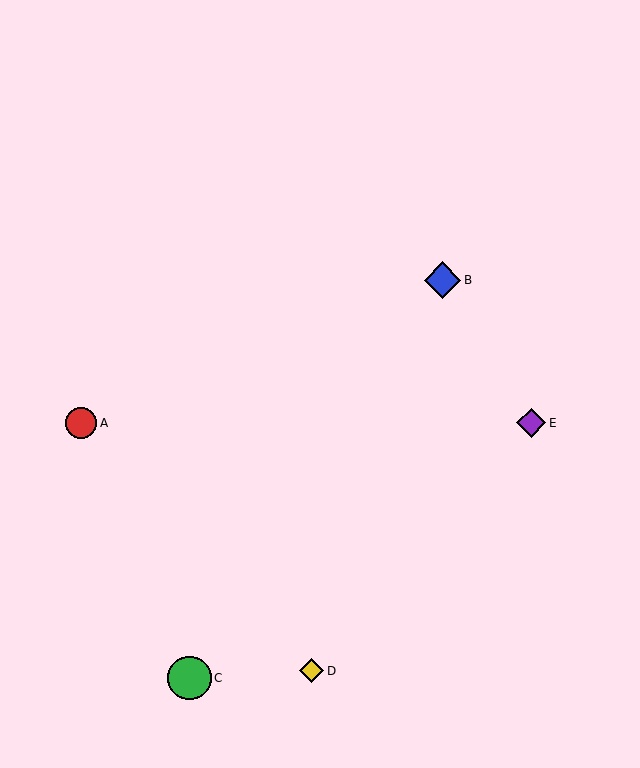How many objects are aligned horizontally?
2 objects (A, E) are aligned horizontally.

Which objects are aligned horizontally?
Objects A, E are aligned horizontally.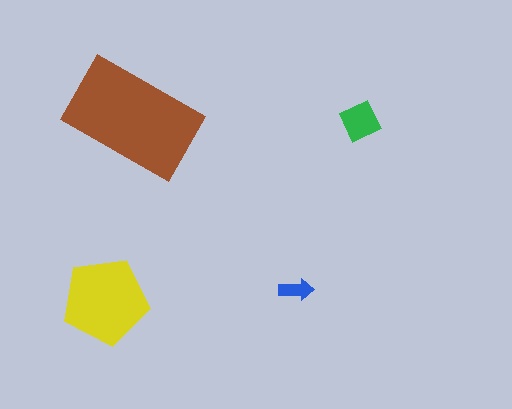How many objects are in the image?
There are 4 objects in the image.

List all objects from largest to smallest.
The brown rectangle, the yellow pentagon, the green diamond, the blue arrow.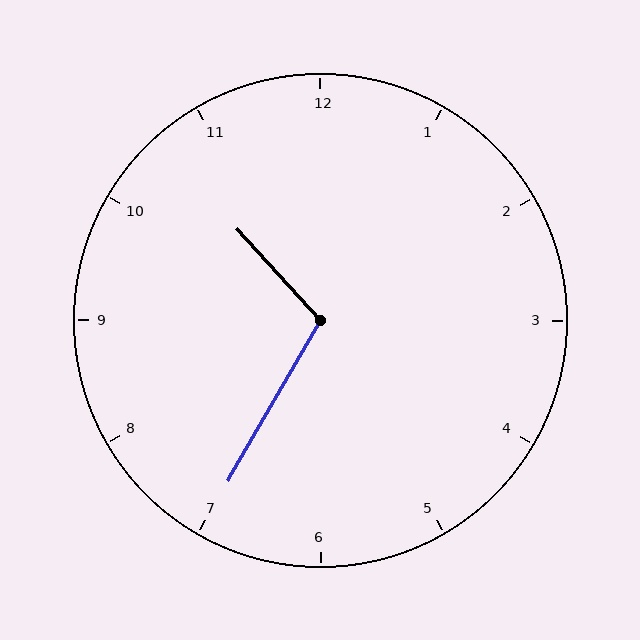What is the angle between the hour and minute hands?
Approximately 108 degrees.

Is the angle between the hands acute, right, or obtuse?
It is obtuse.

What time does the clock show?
10:35.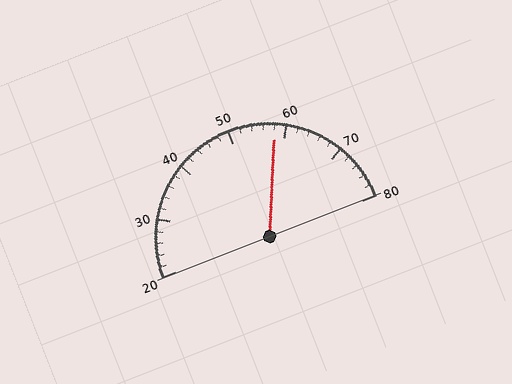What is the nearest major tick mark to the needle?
The nearest major tick mark is 60.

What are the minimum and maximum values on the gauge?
The gauge ranges from 20 to 80.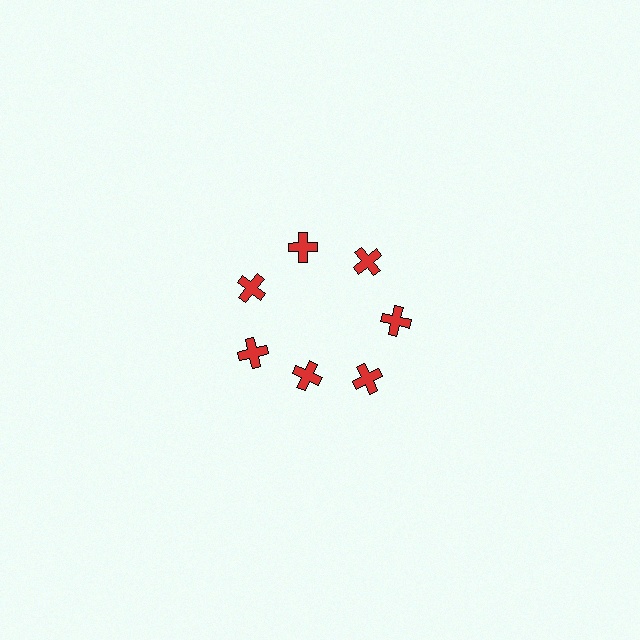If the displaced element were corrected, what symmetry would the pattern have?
It would have 7-fold rotational symmetry — the pattern would map onto itself every 51 degrees.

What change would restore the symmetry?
The symmetry would be restored by moving it outward, back onto the ring so that all 7 crosses sit at equal angles and equal distance from the center.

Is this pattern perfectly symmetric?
No. The 7 red crosses are arranged in a ring, but one element near the 6 o'clock position is pulled inward toward the center, breaking the 7-fold rotational symmetry.